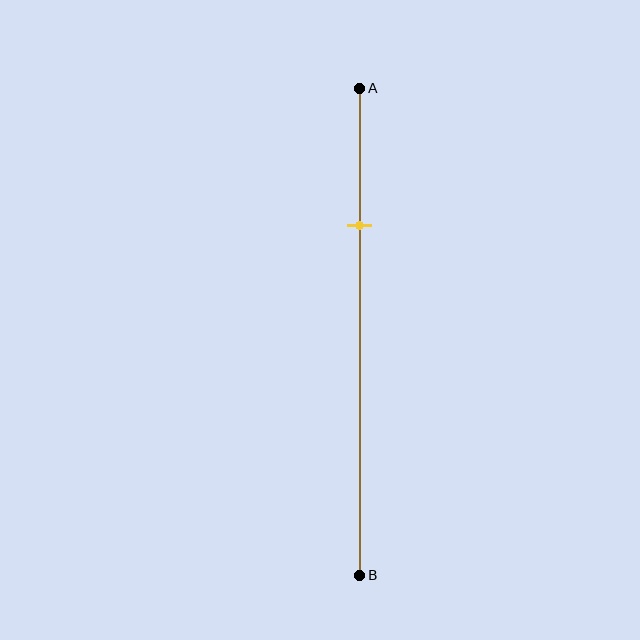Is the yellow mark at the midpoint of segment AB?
No, the mark is at about 30% from A, not at the 50% midpoint.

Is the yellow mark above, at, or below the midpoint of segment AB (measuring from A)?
The yellow mark is above the midpoint of segment AB.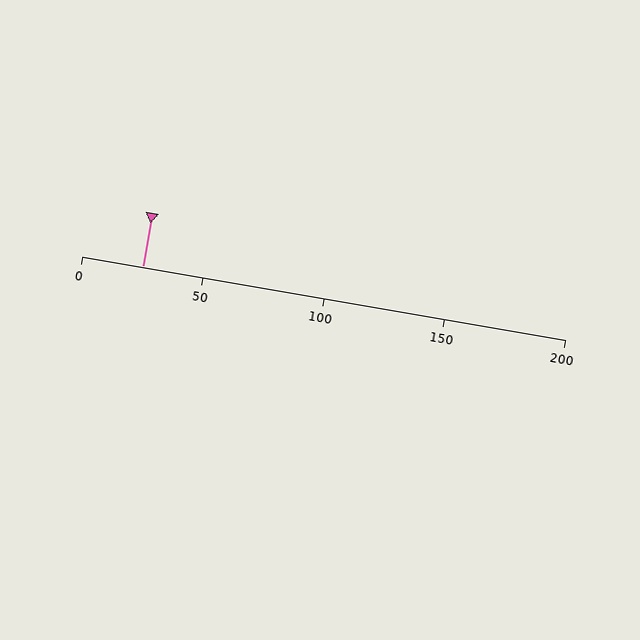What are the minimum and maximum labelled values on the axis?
The axis runs from 0 to 200.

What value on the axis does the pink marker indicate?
The marker indicates approximately 25.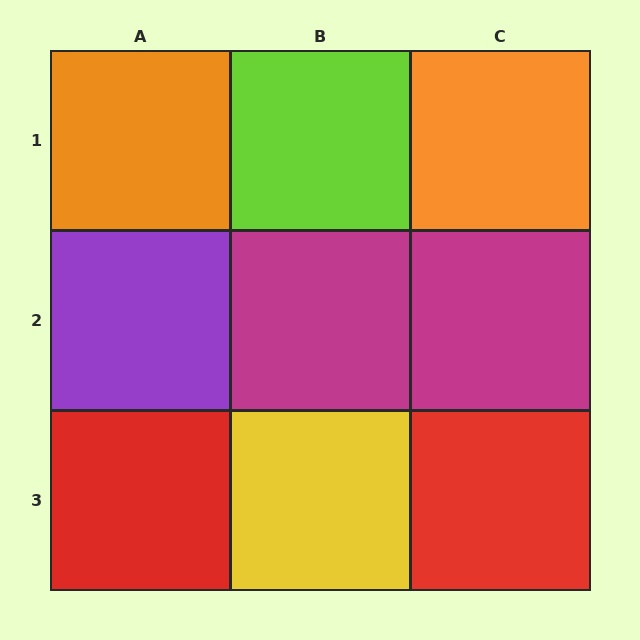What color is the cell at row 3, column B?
Yellow.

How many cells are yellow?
1 cell is yellow.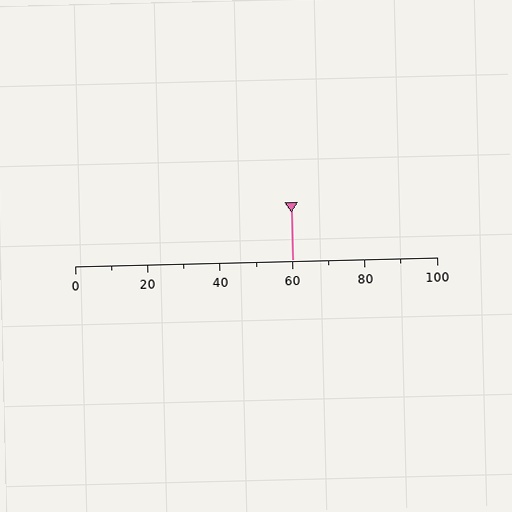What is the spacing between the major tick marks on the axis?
The major ticks are spaced 20 apart.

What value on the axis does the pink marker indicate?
The marker indicates approximately 60.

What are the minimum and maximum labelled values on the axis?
The axis runs from 0 to 100.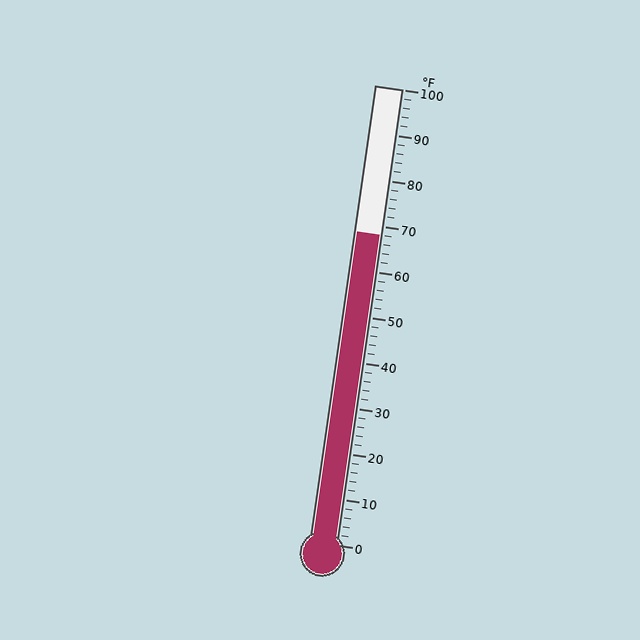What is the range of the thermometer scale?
The thermometer scale ranges from 0°F to 100°F.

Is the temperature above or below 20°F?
The temperature is above 20°F.